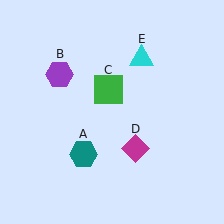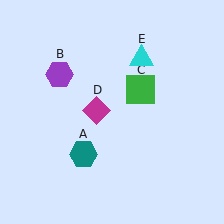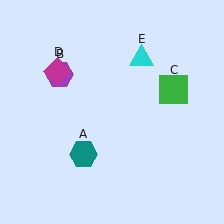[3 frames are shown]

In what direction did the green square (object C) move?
The green square (object C) moved right.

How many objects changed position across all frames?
2 objects changed position: green square (object C), magenta diamond (object D).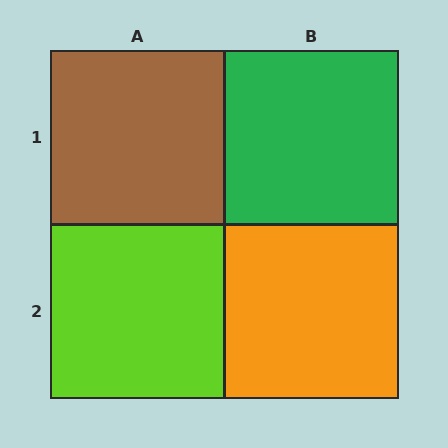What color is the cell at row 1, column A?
Brown.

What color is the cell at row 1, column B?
Green.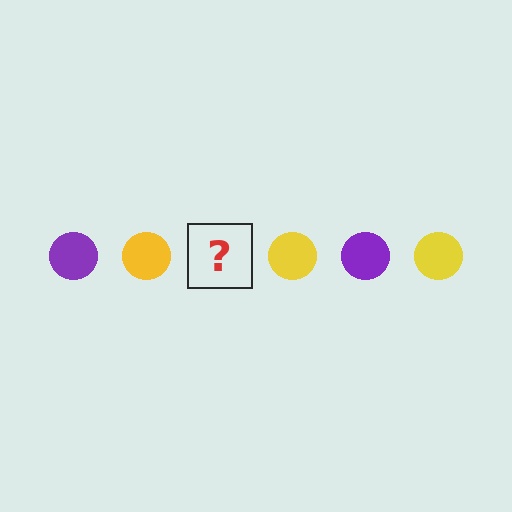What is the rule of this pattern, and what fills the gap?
The rule is that the pattern cycles through purple, yellow circles. The gap should be filled with a purple circle.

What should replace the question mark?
The question mark should be replaced with a purple circle.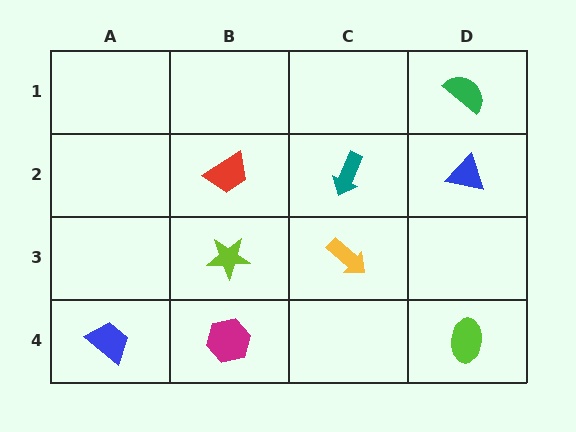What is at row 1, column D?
A green semicircle.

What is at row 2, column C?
A teal arrow.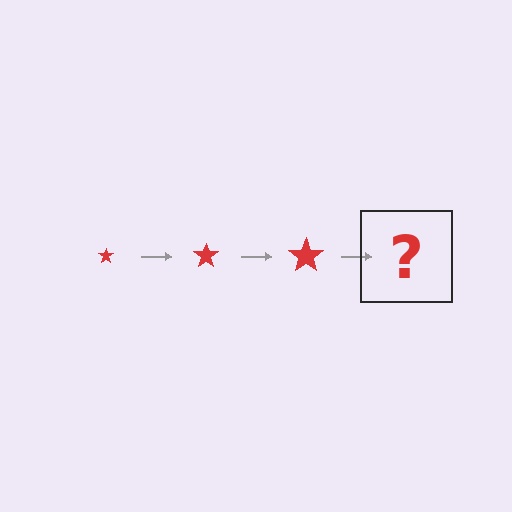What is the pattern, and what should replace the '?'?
The pattern is that the star gets progressively larger each step. The '?' should be a red star, larger than the previous one.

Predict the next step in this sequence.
The next step is a red star, larger than the previous one.